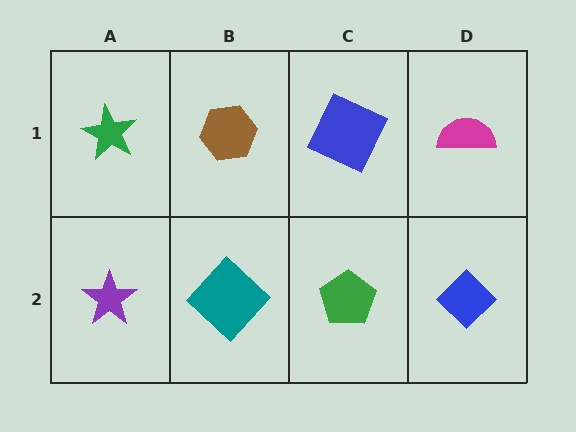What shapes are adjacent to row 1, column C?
A green pentagon (row 2, column C), a brown hexagon (row 1, column B), a magenta semicircle (row 1, column D).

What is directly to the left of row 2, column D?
A green pentagon.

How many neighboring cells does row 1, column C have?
3.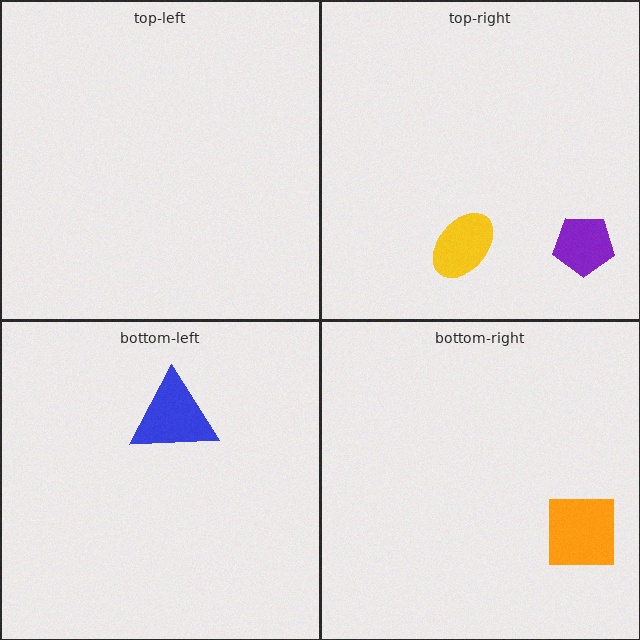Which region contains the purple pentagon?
The top-right region.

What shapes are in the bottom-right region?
The orange square.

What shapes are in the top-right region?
The purple pentagon, the yellow ellipse.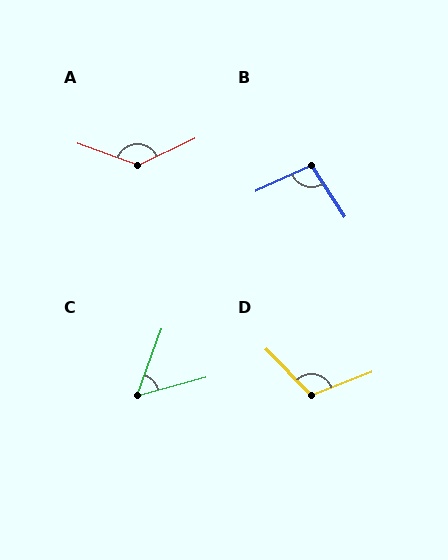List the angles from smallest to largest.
C (55°), B (98°), D (113°), A (135°).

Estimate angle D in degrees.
Approximately 113 degrees.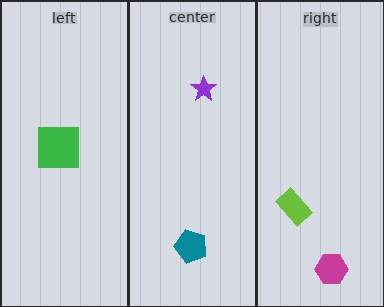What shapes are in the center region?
The teal pentagon, the purple star.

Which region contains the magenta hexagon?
The right region.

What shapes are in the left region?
The green square.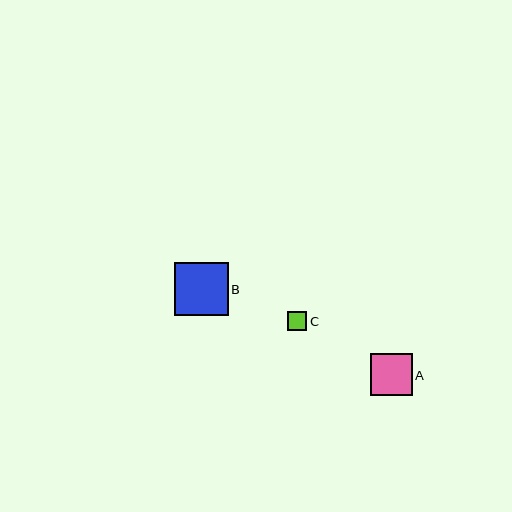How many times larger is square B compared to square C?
Square B is approximately 2.8 times the size of square C.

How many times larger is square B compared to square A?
Square B is approximately 1.3 times the size of square A.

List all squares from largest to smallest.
From largest to smallest: B, A, C.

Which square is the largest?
Square B is the largest with a size of approximately 54 pixels.